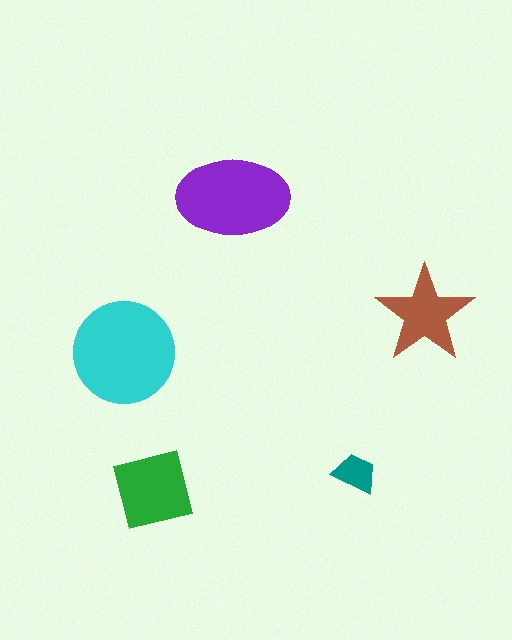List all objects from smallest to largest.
The teal trapezoid, the brown star, the green square, the purple ellipse, the cyan circle.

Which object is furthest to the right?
The brown star is rightmost.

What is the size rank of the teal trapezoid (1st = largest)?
5th.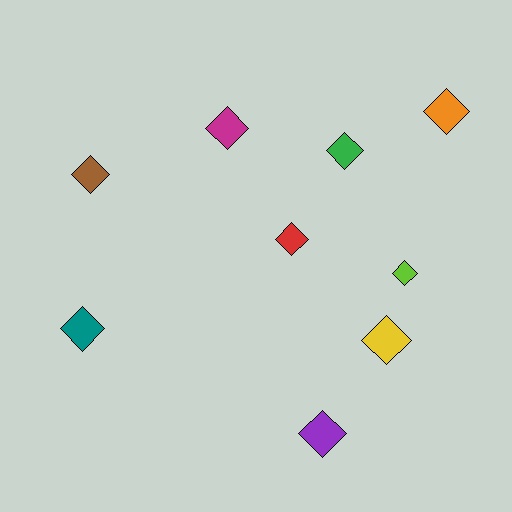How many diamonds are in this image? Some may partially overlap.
There are 9 diamonds.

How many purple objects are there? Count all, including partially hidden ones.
There is 1 purple object.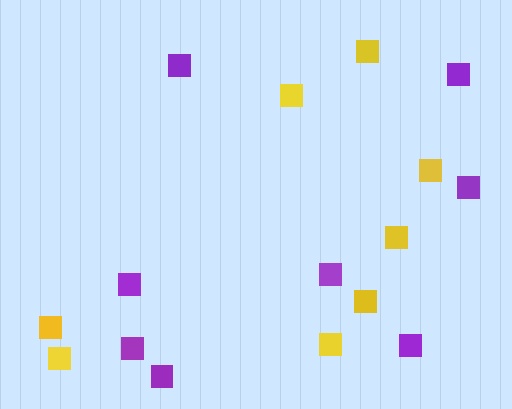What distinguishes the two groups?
There are 2 groups: one group of yellow squares (8) and one group of purple squares (8).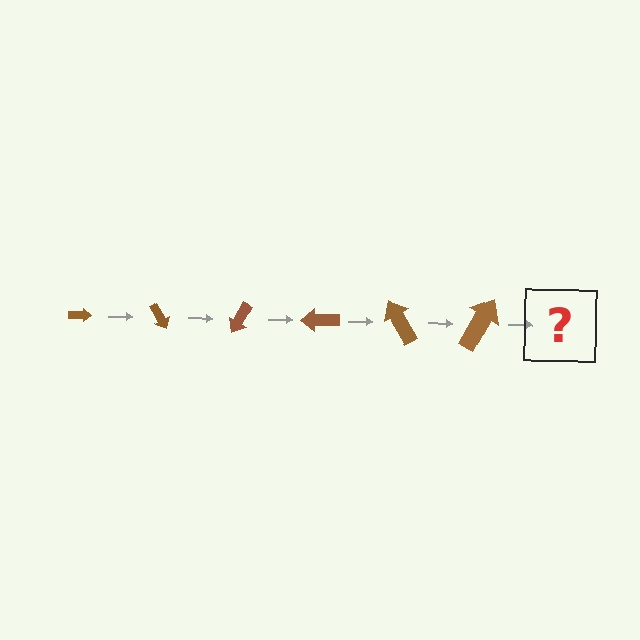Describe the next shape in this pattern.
It should be an arrow, larger than the previous one and rotated 360 degrees from the start.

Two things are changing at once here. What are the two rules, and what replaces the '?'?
The two rules are that the arrow grows larger each step and it rotates 60 degrees each step. The '?' should be an arrow, larger than the previous one and rotated 360 degrees from the start.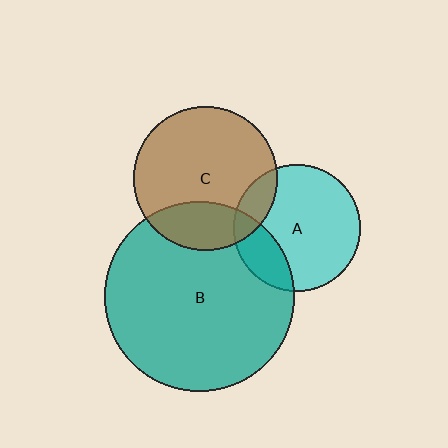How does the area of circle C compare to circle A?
Approximately 1.3 times.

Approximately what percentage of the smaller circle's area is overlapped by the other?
Approximately 15%.